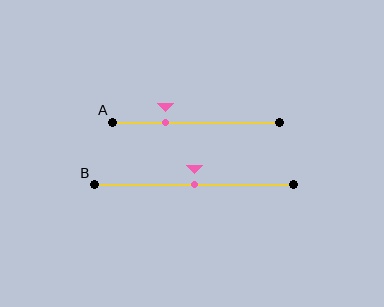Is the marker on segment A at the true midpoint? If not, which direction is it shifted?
No, the marker on segment A is shifted to the left by about 18% of the segment length.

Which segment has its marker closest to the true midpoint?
Segment B has its marker closest to the true midpoint.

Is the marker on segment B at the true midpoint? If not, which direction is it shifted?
Yes, the marker on segment B is at the true midpoint.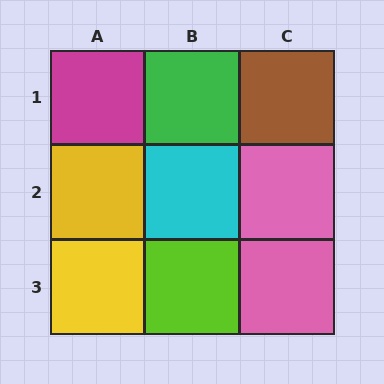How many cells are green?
1 cell is green.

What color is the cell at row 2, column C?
Pink.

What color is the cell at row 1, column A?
Magenta.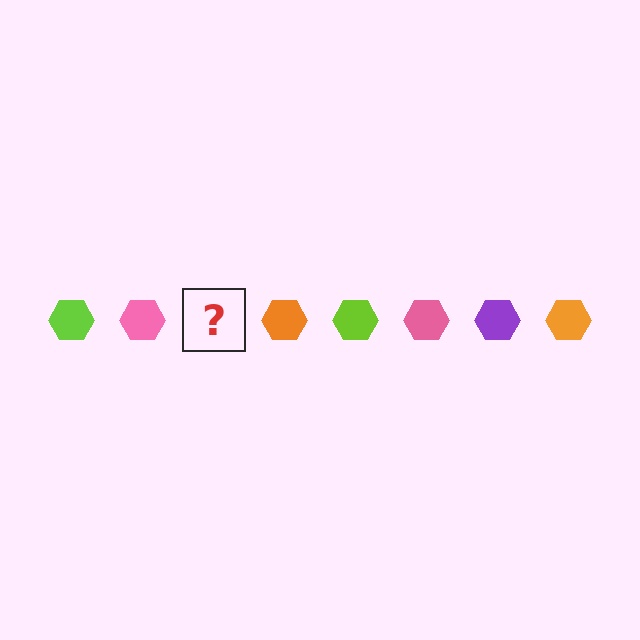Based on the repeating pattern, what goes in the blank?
The blank should be a purple hexagon.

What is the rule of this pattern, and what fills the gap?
The rule is that the pattern cycles through lime, pink, purple, orange hexagons. The gap should be filled with a purple hexagon.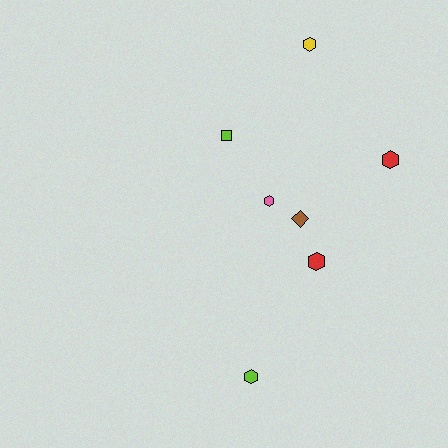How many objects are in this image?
There are 7 objects.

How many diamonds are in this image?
There is 1 diamond.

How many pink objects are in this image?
There is 1 pink object.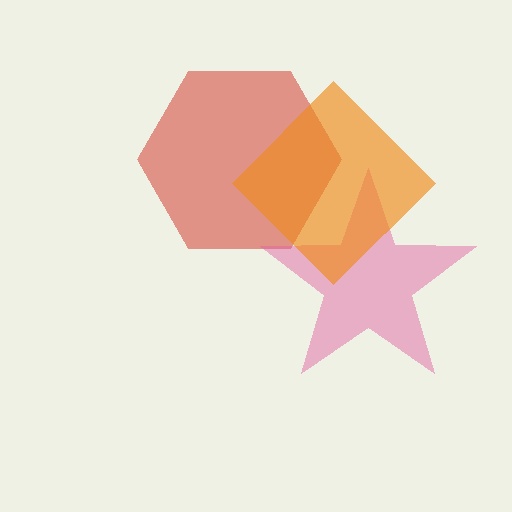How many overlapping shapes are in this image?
There are 3 overlapping shapes in the image.